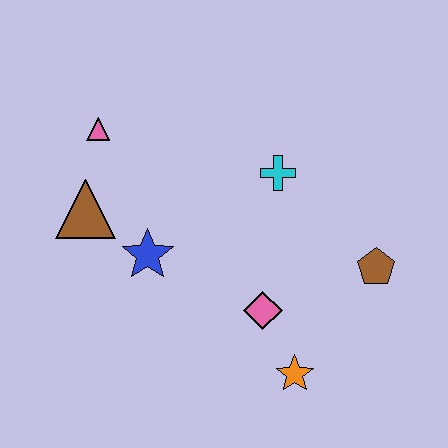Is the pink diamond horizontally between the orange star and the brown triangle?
Yes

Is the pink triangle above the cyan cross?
Yes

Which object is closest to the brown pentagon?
The pink diamond is closest to the brown pentagon.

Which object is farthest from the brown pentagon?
The pink triangle is farthest from the brown pentagon.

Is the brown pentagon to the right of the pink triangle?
Yes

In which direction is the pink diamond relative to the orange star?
The pink diamond is above the orange star.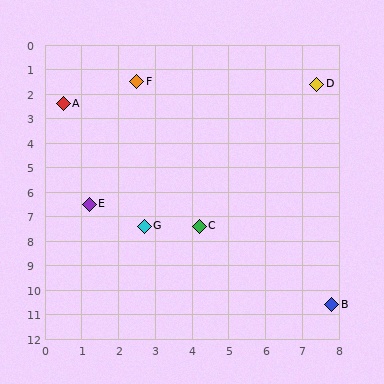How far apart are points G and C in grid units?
Points G and C are about 1.5 grid units apart.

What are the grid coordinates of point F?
Point F is at approximately (2.5, 1.5).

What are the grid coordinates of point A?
Point A is at approximately (0.5, 2.4).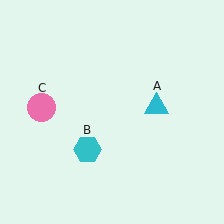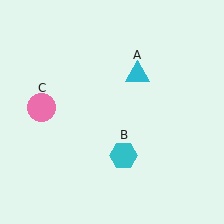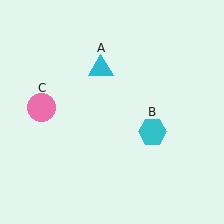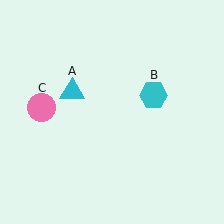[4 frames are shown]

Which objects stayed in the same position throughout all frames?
Pink circle (object C) remained stationary.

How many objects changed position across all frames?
2 objects changed position: cyan triangle (object A), cyan hexagon (object B).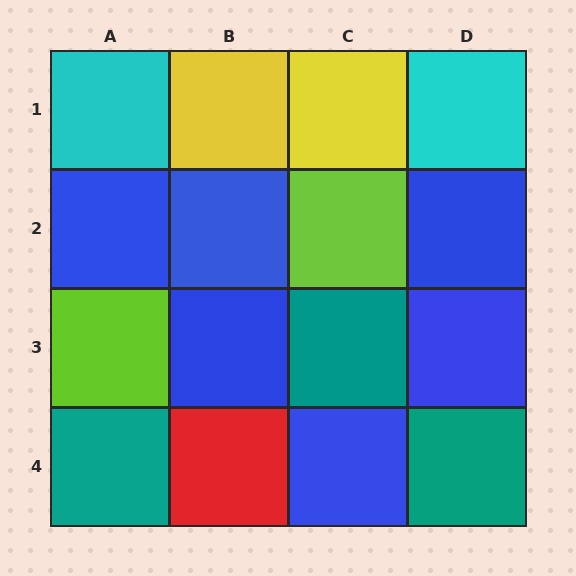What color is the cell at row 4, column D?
Teal.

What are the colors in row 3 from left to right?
Lime, blue, teal, blue.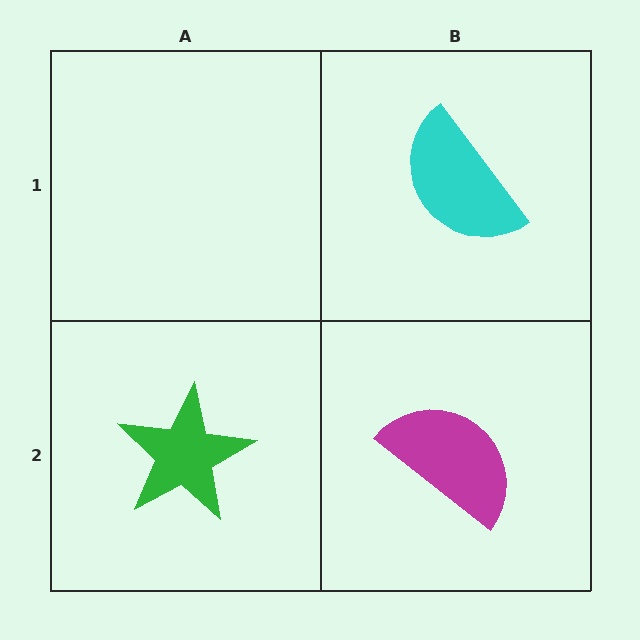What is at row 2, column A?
A green star.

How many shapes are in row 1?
1 shape.